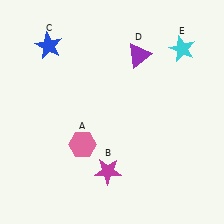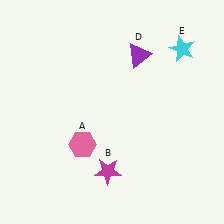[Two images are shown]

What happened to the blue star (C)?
The blue star (C) was removed in Image 2. It was in the top-left area of Image 1.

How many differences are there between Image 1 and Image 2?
There is 1 difference between the two images.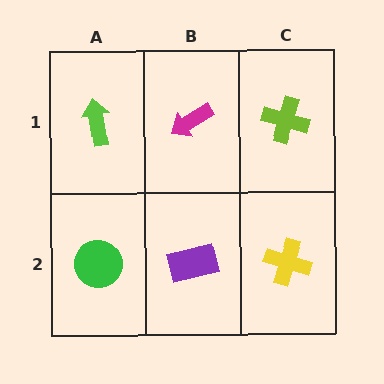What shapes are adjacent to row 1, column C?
A yellow cross (row 2, column C), a magenta arrow (row 1, column B).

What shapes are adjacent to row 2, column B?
A magenta arrow (row 1, column B), a green circle (row 2, column A), a yellow cross (row 2, column C).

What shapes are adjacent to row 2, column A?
A lime arrow (row 1, column A), a purple rectangle (row 2, column B).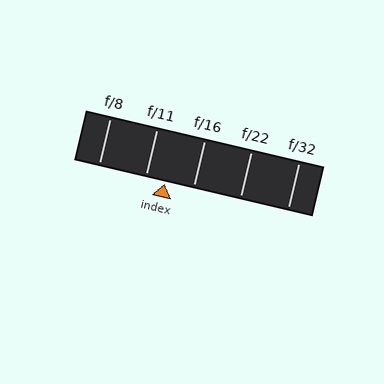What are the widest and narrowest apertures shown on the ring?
The widest aperture shown is f/8 and the narrowest is f/32.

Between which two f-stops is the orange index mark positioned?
The index mark is between f/11 and f/16.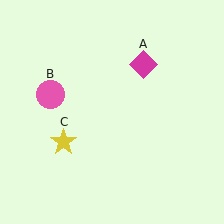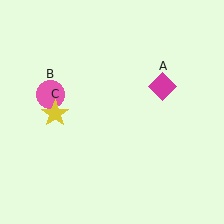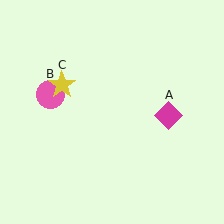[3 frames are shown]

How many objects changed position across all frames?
2 objects changed position: magenta diamond (object A), yellow star (object C).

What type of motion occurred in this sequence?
The magenta diamond (object A), yellow star (object C) rotated clockwise around the center of the scene.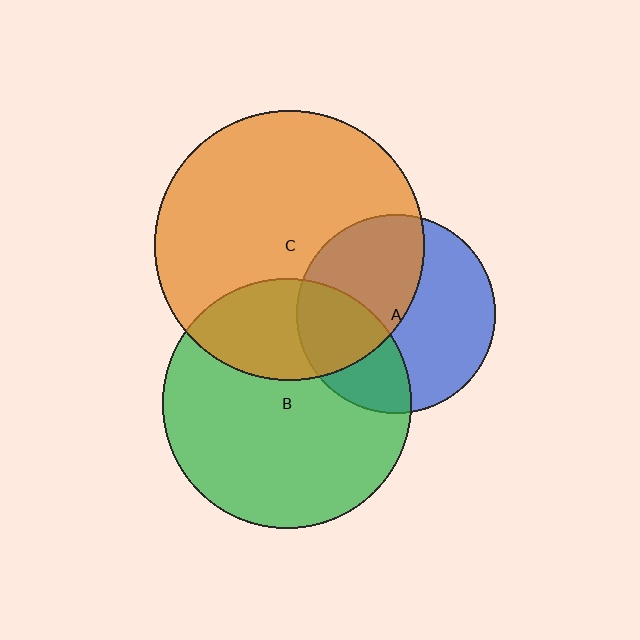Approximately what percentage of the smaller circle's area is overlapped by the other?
Approximately 30%.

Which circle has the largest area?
Circle C (orange).